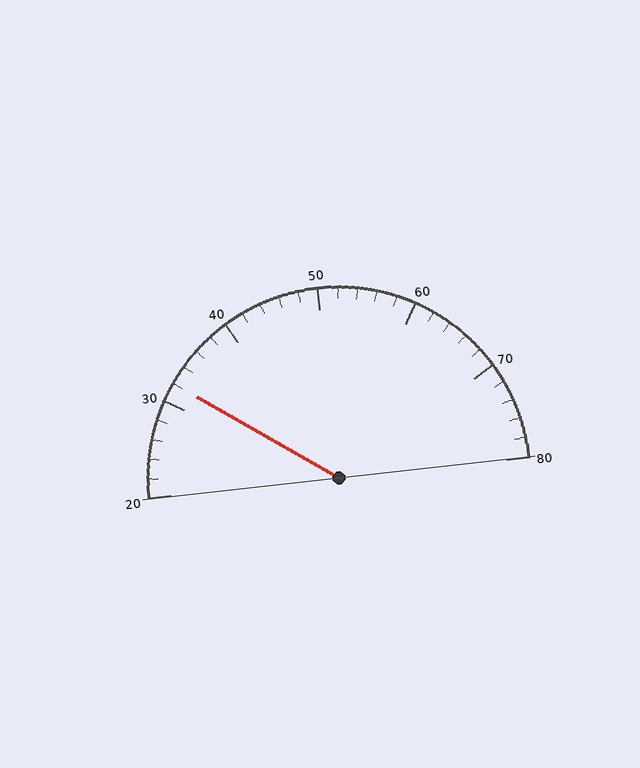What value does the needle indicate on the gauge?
The needle indicates approximately 32.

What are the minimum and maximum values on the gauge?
The gauge ranges from 20 to 80.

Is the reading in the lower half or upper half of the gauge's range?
The reading is in the lower half of the range (20 to 80).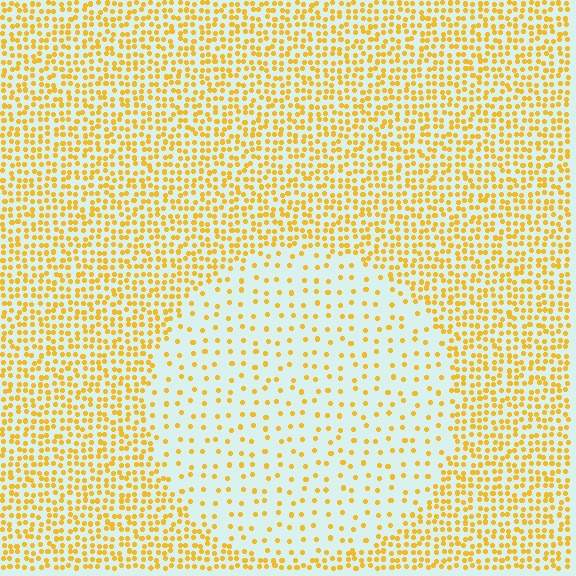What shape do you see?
I see a circle.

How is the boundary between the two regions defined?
The boundary is defined by a change in element density (approximately 2.9x ratio). All elements are the same color, size, and shape.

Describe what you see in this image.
The image contains small yellow elements arranged at two different densities. A circle-shaped region is visible where the elements are less densely packed than the surrounding area.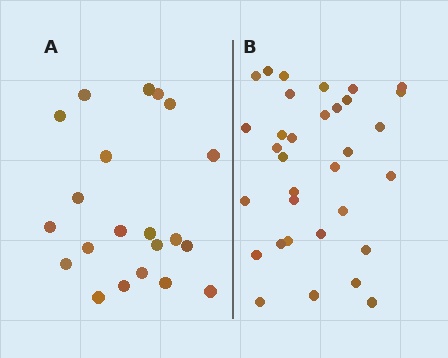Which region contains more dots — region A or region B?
Region B (the right region) has more dots.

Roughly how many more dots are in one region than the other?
Region B has roughly 12 or so more dots than region A.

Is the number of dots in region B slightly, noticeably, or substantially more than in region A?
Region B has substantially more. The ratio is roughly 1.6 to 1.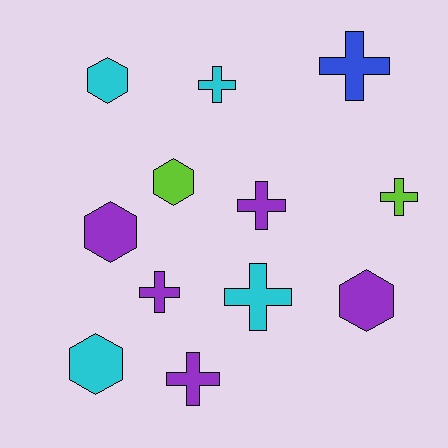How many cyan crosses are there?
There are 2 cyan crosses.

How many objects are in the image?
There are 12 objects.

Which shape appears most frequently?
Cross, with 7 objects.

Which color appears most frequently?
Purple, with 5 objects.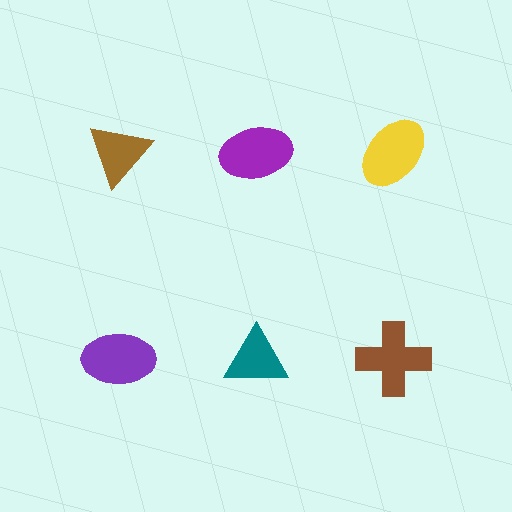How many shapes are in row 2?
3 shapes.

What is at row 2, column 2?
A teal triangle.